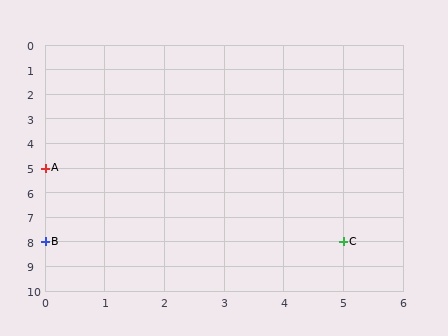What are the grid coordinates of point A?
Point A is at grid coordinates (0, 5).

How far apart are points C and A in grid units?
Points C and A are 5 columns and 3 rows apart (about 5.8 grid units diagonally).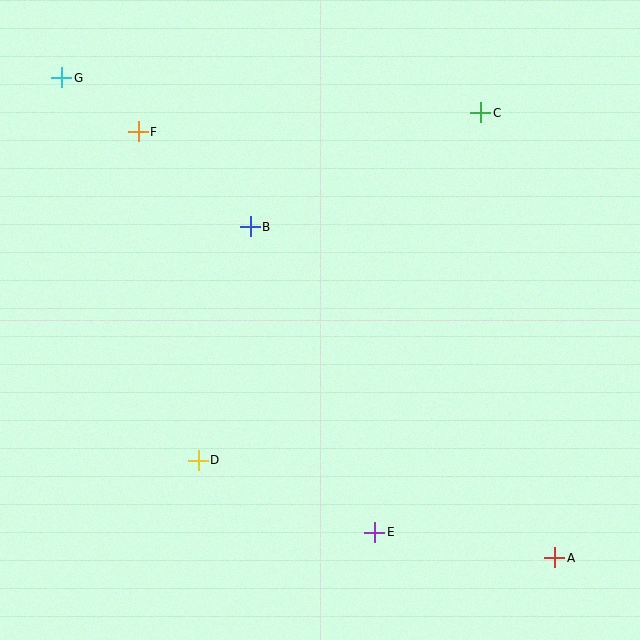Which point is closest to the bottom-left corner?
Point D is closest to the bottom-left corner.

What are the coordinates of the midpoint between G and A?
The midpoint between G and A is at (308, 318).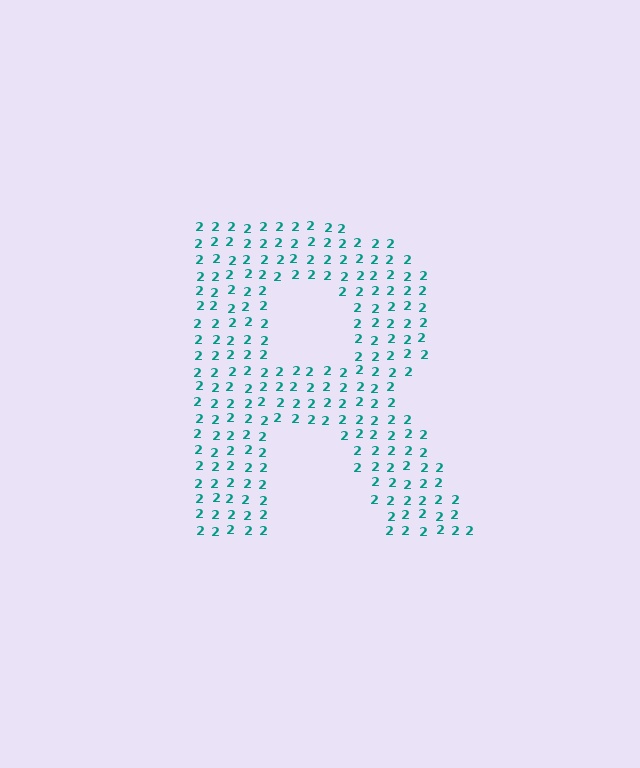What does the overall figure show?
The overall figure shows the letter R.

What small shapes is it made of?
It is made of small digit 2's.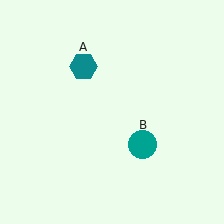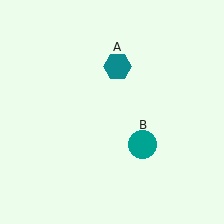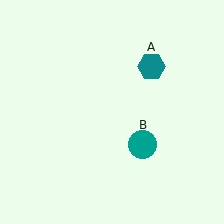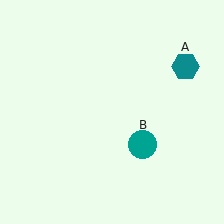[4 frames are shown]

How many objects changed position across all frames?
1 object changed position: teal hexagon (object A).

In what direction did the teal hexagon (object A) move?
The teal hexagon (object A) moved right.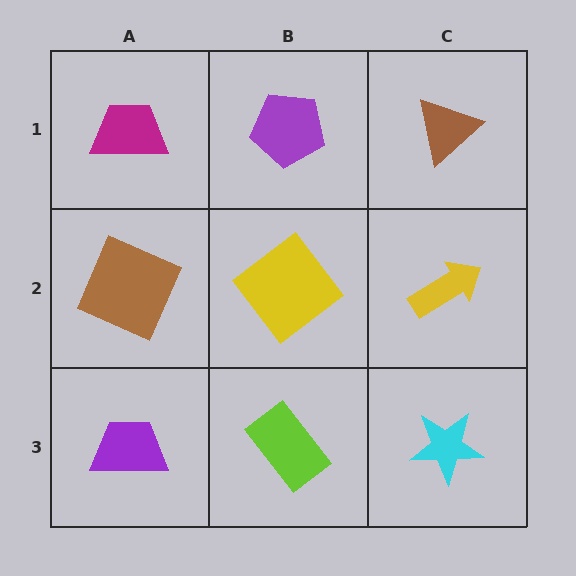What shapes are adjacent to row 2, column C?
A brown triangle (row 1, column C), a cyan star (row 3, column C), a yellow diamond (row 2, column B).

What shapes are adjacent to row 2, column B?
A purple pentagon (row 1, column B), a lime rectangle (row 3, column B), a brown square (row 2, column A), a yellow arrow (row 2, column C).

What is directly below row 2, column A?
A purple trapezoid.